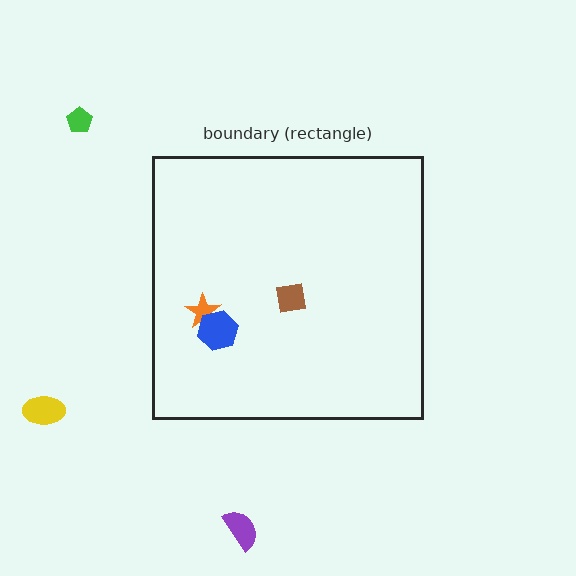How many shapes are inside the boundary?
3 inside, 3 outside.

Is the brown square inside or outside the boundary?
Inside.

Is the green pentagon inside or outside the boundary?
Outside.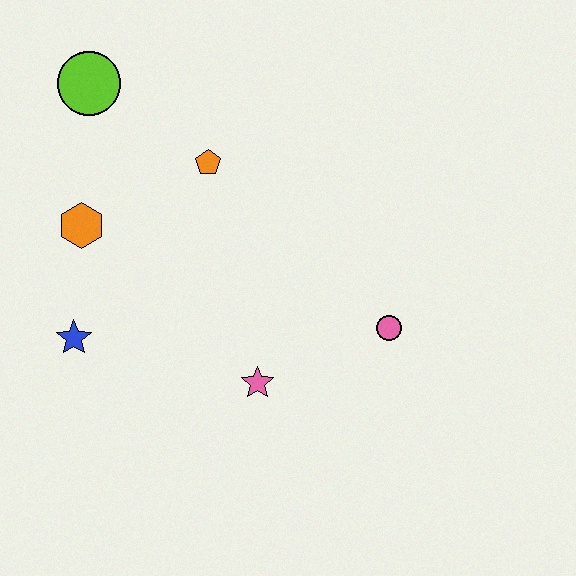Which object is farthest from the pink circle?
The lime circle is farthest from the pink circle.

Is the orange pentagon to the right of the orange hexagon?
Yes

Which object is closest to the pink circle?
The pink star is closest to the pink circle.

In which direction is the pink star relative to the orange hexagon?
The pink star is to the right of the orange hexagon.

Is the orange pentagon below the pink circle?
No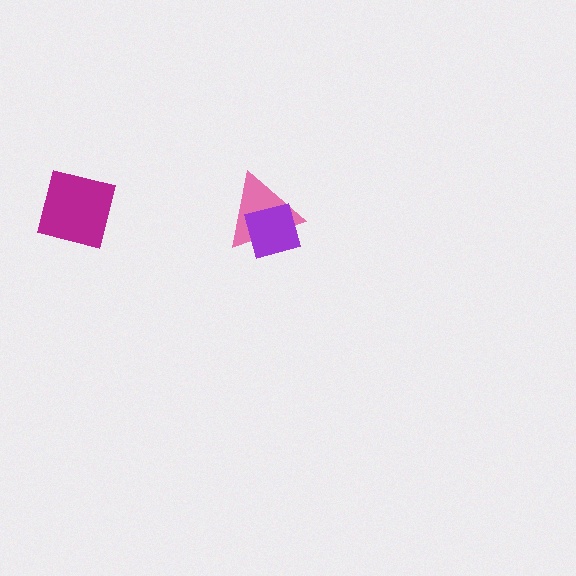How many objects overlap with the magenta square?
0 objects overlap with the magenta square.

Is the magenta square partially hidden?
No, no other shape covers it.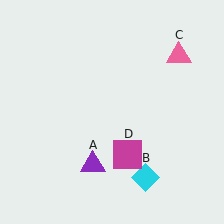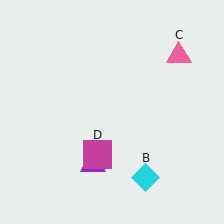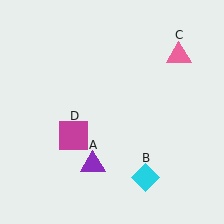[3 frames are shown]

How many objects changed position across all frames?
1 object changed position: magenta square (object D).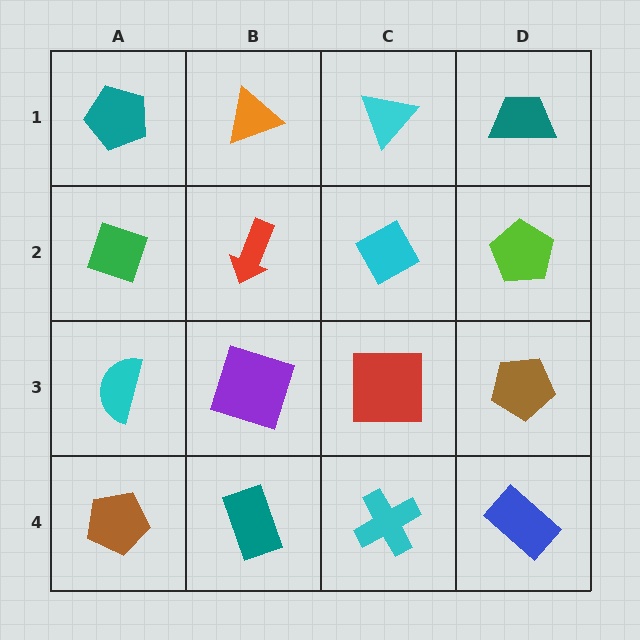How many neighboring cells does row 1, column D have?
2.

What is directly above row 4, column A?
A cyan semicircle.